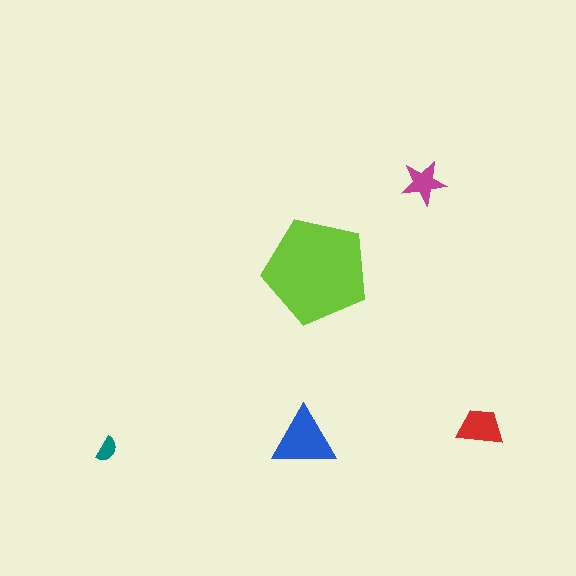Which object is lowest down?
The teal semicircle is bottommost.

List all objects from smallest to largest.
The teal semicircle, the magenta star, the red trapezoid, the blue triangle, the lime pentagon.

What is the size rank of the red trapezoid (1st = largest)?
3rd.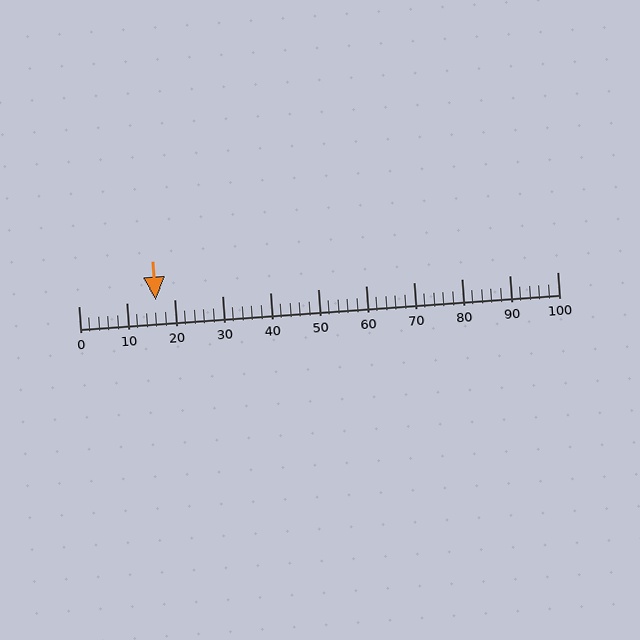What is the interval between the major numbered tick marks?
The major tick marks are spaced 10 units apart.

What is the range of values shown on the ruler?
The ruler shows values from 0 to 100.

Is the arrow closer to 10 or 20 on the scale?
The arrow is closer to 20.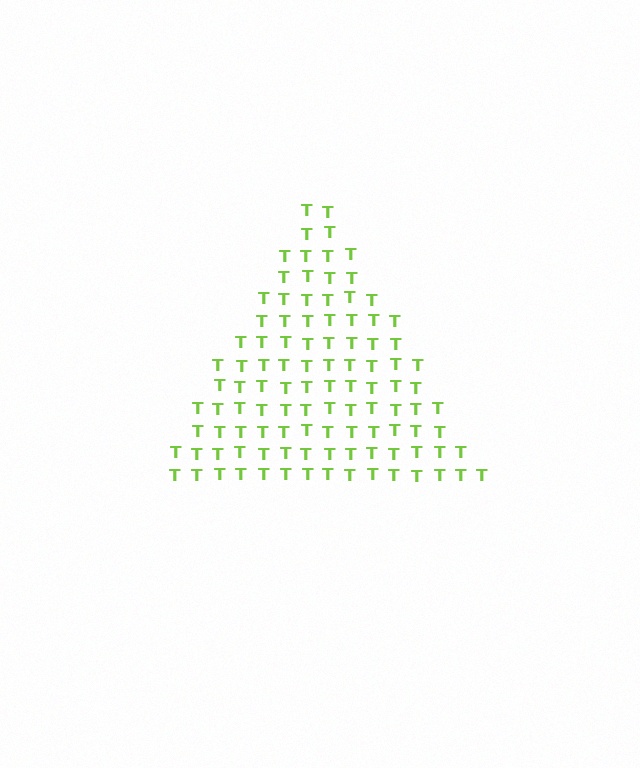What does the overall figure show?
The overall figure shows a triangle.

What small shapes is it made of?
It is made of small letter T's.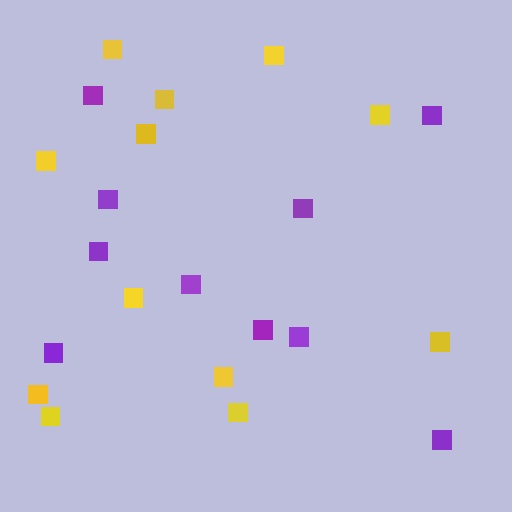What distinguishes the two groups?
There are 2 groups: one group of yellow squares (12) and one group of purple squares (10).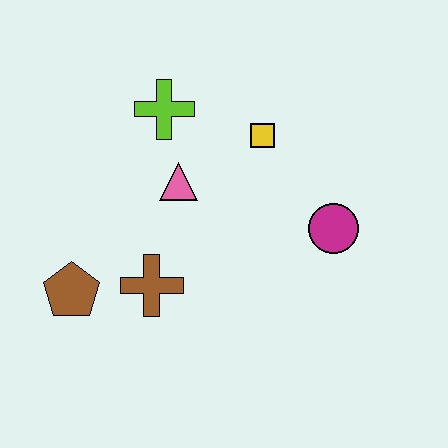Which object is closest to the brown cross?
The brown pentagon is closest to the brown cross.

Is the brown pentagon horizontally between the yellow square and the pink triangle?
No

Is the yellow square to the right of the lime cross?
Yes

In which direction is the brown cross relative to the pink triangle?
The brown cross is below the pink triangle.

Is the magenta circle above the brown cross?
Yes